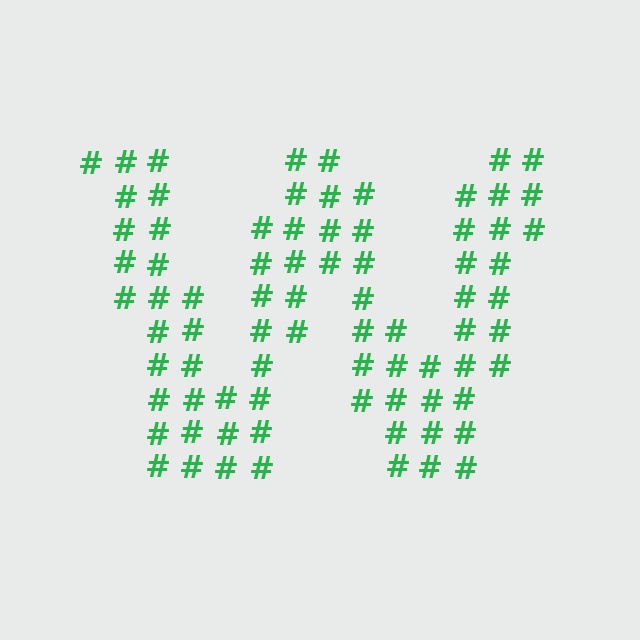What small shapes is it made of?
It is made of small hash symbols.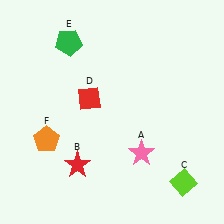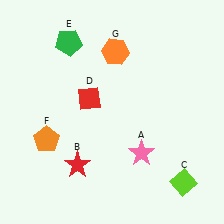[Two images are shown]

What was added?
An orange hexagon (G) was added in Image 2.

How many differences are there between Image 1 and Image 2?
There is 1 difference between the two images.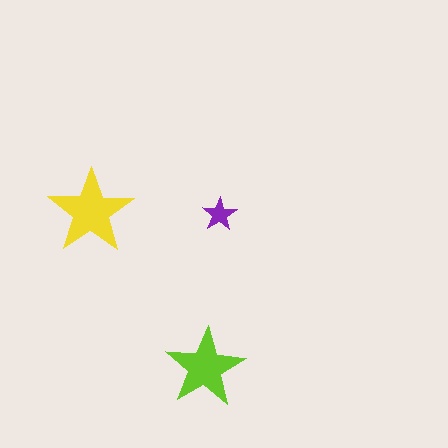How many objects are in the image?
There are 3 objects in the image.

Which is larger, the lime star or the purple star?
The lime one.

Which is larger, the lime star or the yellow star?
The yellow one.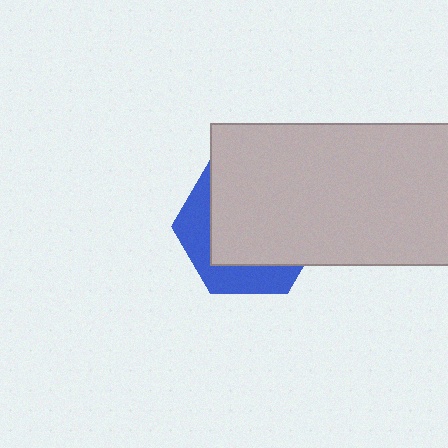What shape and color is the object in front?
The object in front is a light gray rectangle.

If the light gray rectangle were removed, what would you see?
You would see the complete blue hexagon.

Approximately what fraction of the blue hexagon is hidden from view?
Roughly 68% of the blue hexagon is hidden behind the light gray rectangle.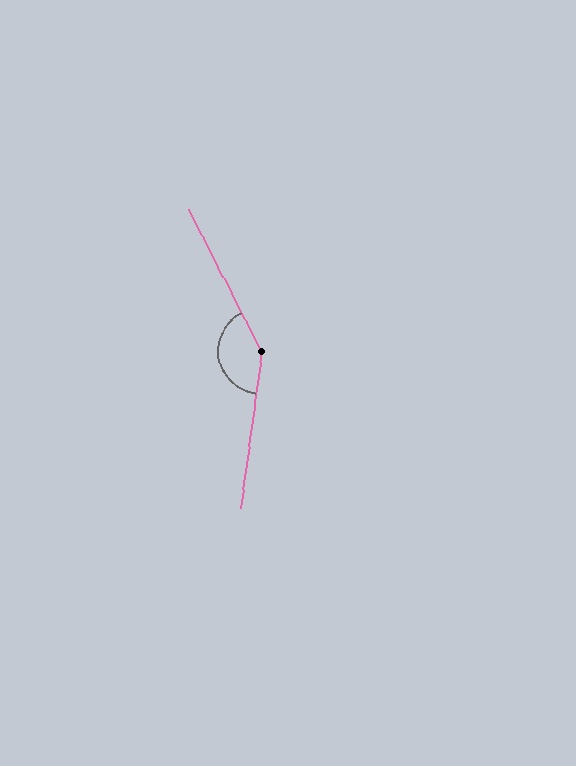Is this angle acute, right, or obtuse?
It is obtuse.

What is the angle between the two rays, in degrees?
Approximately 146 degrees.